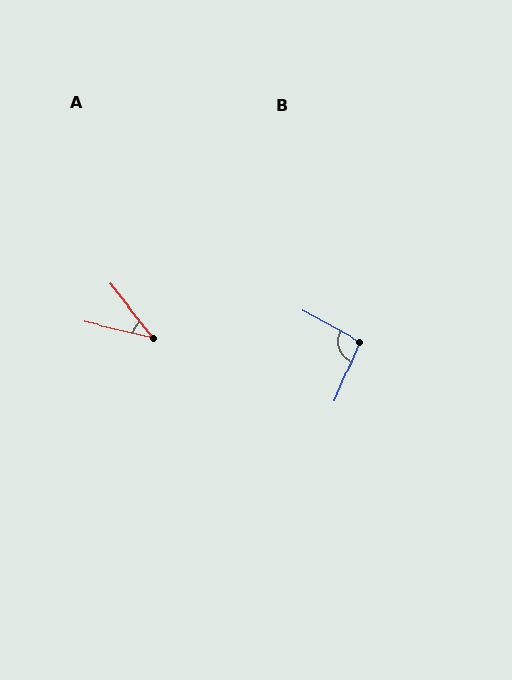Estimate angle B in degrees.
Approximately 96 degrees.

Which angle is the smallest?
A, at approximately 39 degrees.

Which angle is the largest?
B, at approximately 96 degrees.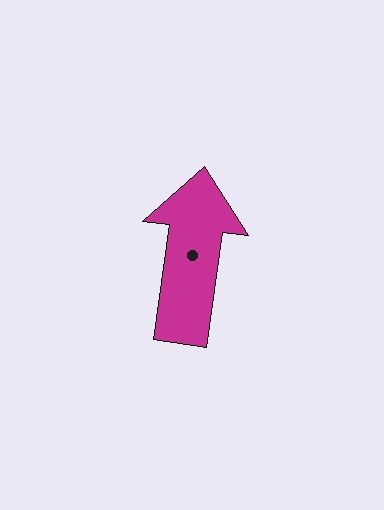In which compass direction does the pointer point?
North.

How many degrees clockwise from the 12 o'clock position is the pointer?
Approximately 8 degrees.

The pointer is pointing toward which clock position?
Roughly 12 o'clock.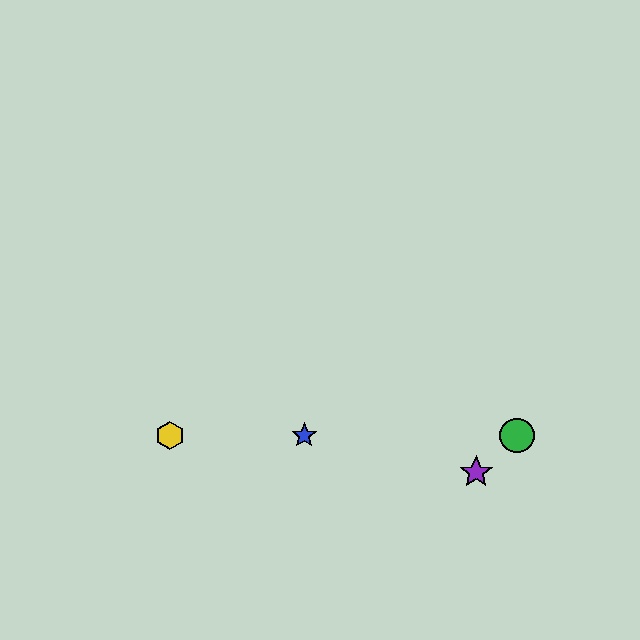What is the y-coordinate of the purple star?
The purple star is at y≈472.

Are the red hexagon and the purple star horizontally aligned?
No, the red hexagon is at y≈435 and the purple star is at y≈472.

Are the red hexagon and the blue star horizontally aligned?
Yes, both are at y≈435.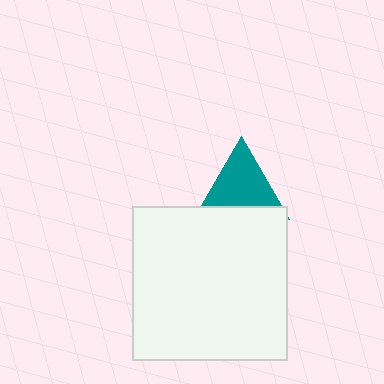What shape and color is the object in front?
The object in front is a white square.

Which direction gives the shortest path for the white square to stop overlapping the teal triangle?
Moving down gives the shortest separation.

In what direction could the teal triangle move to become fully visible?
The teal triangle could move up. That would shift it out from behind the white square entirely.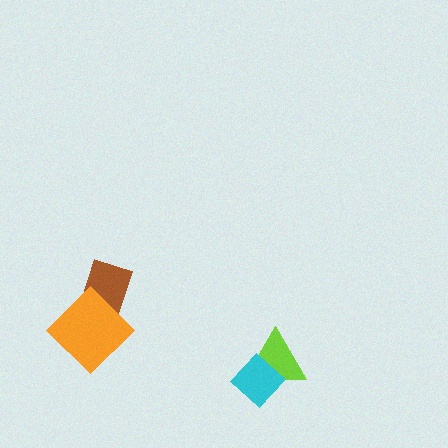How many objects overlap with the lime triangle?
1 object overlaps with the lime triangle.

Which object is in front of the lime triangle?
The cyan diamond is in front of the lime triangle.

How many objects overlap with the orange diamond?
1 object overlaps with the orange diamond.